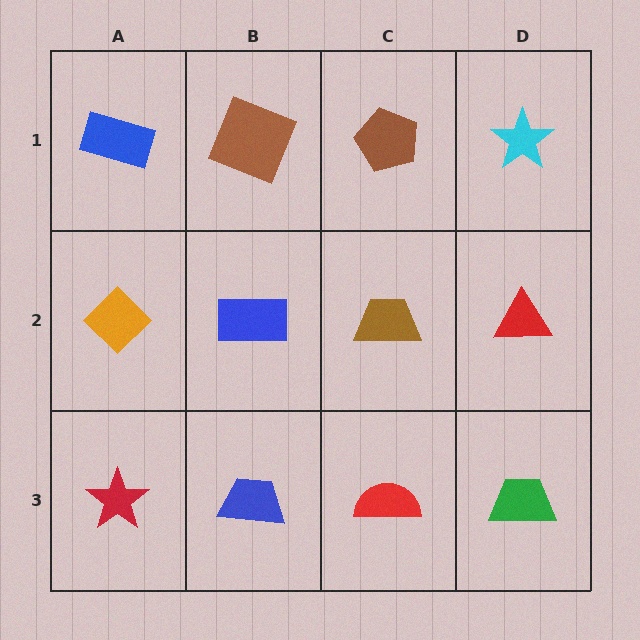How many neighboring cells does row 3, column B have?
3.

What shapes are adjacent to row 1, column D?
A red triangle (row 2, column D), a brown pentagon (row 1, column C).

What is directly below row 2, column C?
A red semicircle.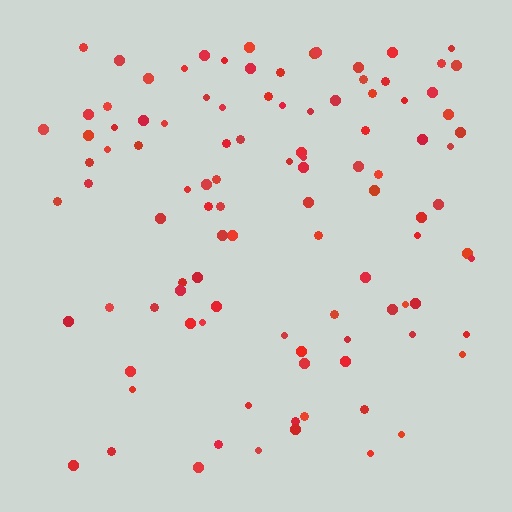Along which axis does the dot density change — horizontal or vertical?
Vertical.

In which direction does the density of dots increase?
From bottom to top, with the top side densest.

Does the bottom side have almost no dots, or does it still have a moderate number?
Still a moderate number, just noticeably fewer than the top.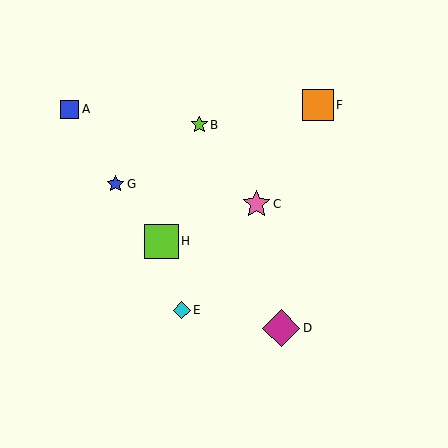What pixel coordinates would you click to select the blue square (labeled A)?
Click at (70, 109) to select the blue square A.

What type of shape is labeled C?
Shape C is a pink star.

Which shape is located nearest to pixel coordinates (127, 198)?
The blue star (labeled G) at (116, 184) is nearest to that location.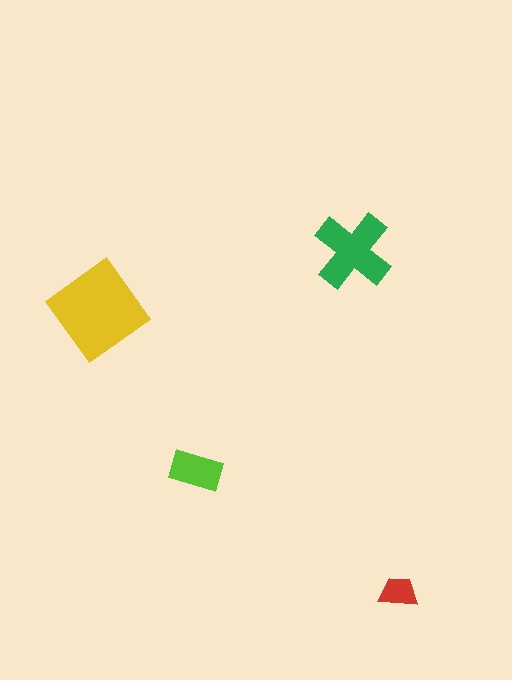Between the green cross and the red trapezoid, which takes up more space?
The green cross.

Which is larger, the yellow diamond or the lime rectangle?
The yellow diamond.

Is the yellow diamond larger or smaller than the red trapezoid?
Larger.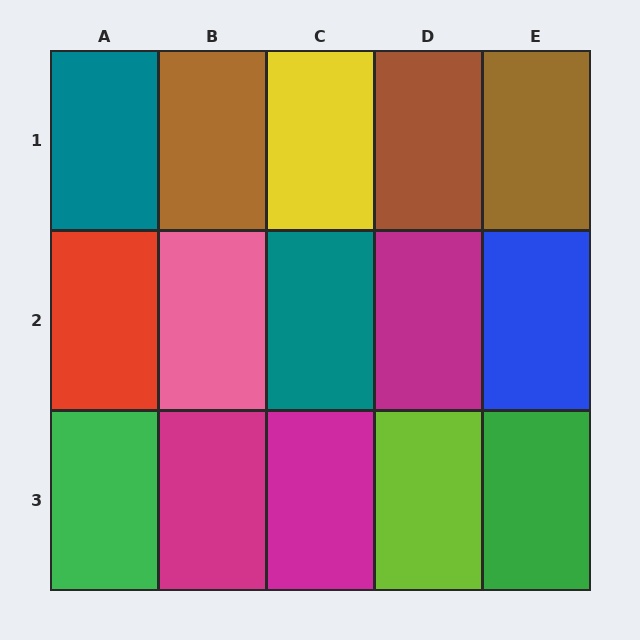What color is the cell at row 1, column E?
Brown.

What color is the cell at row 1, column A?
Teal.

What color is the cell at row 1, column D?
Brown.